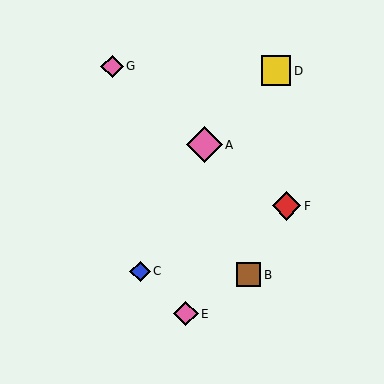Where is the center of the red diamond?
The center of the red diamond is at (287, 206).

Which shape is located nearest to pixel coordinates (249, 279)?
The brown square (labeled B) at (249, 275) is nearest to that location.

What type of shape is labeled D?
Shape D is a yellow square.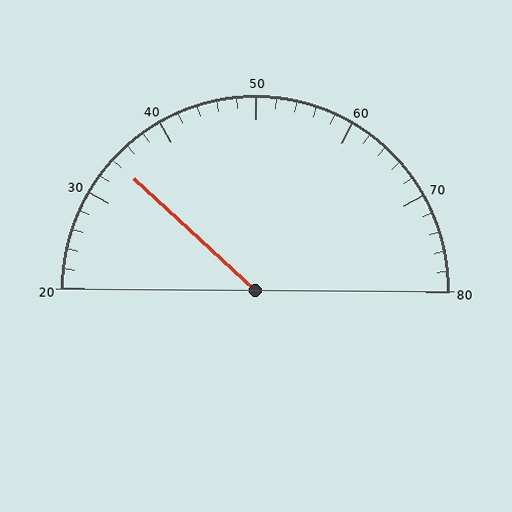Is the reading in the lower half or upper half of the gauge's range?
The reading is in the lower half of the range (20 to 80).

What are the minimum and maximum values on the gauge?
The gauge ranges from 20 to 80.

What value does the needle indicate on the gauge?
The needle indicates approximately 34.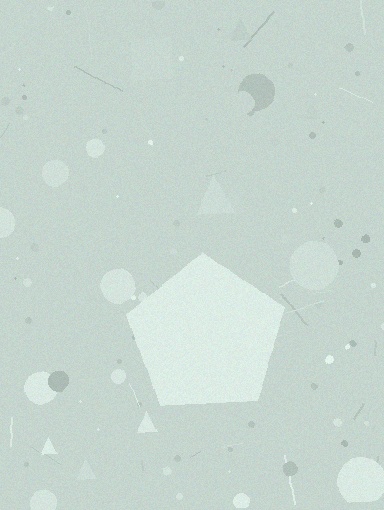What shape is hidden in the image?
A pentagon is hidden in the image.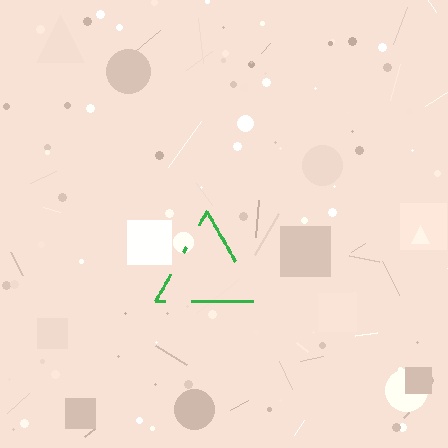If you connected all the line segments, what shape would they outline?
They would outline a triangle.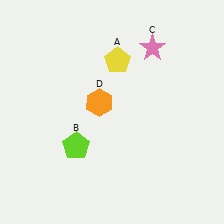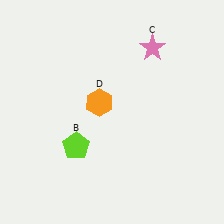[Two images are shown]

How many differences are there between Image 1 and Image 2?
There is 1 difference between the two images.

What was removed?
The yellow pentagon (A) was removed in Image 2.